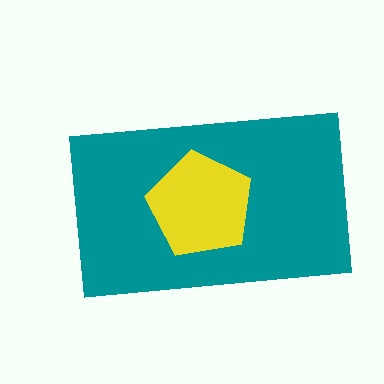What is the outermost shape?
The teal rectangle.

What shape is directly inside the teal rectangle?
The yellow pentagon.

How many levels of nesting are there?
2.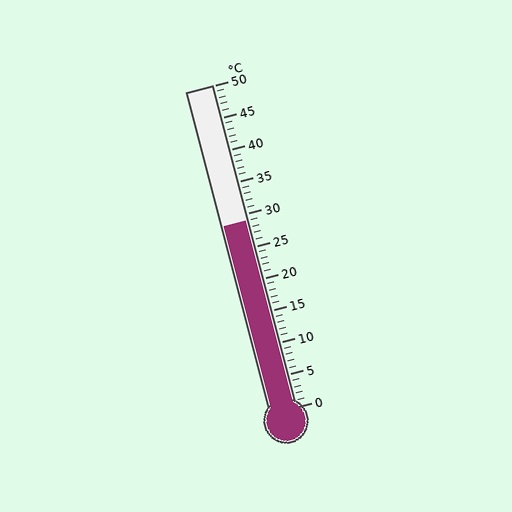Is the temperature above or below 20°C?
The temperature is above 20°C.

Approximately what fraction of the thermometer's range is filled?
The thermometer is filled to approximately 60% of its range.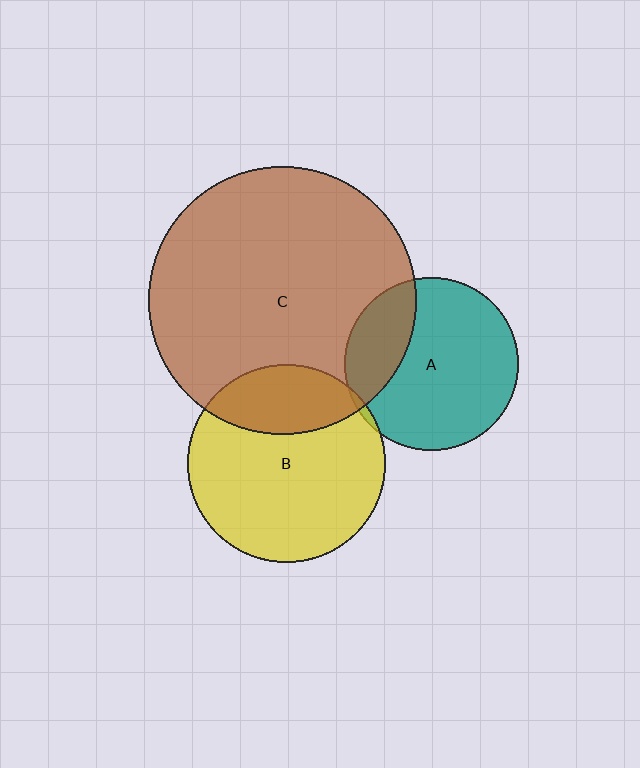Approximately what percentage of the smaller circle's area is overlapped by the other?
Approximately 25%.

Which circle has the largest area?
Circle C (brown).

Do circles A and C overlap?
Yes.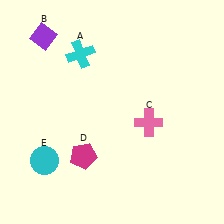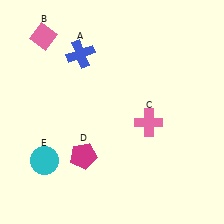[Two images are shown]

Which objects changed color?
A changed from cyan to blue. B changed from purple to pink.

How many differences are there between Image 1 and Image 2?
There are 2 differences between the two images.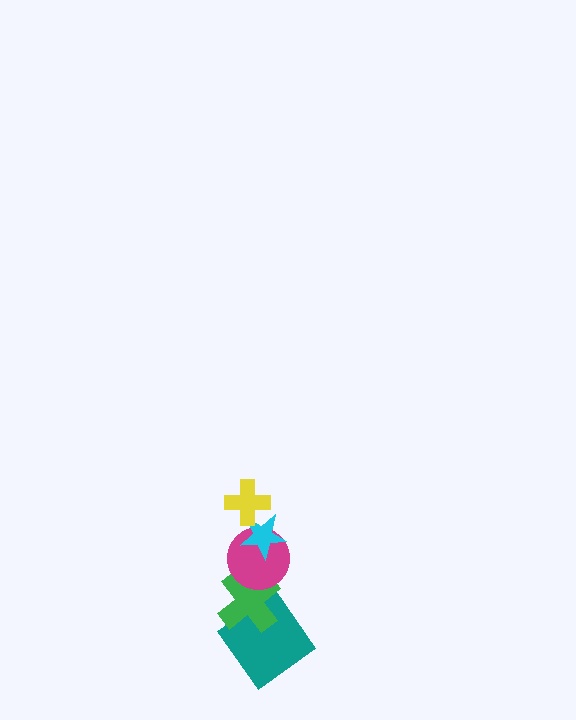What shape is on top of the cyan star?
The yellow cross is on top of the cyan star.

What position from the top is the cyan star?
The cyan star is 2nd from the top.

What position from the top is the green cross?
The green cross is 4th from the top.